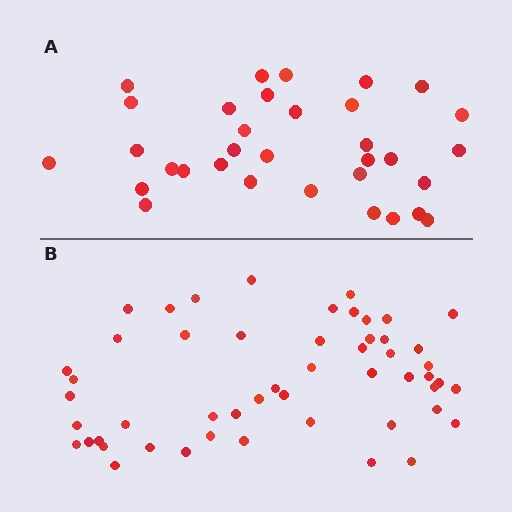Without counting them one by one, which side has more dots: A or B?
Region B (the bottom region) has more dots.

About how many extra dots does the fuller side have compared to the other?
Region B has approximately 20 more dots than region A.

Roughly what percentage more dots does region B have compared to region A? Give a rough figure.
About 60% more.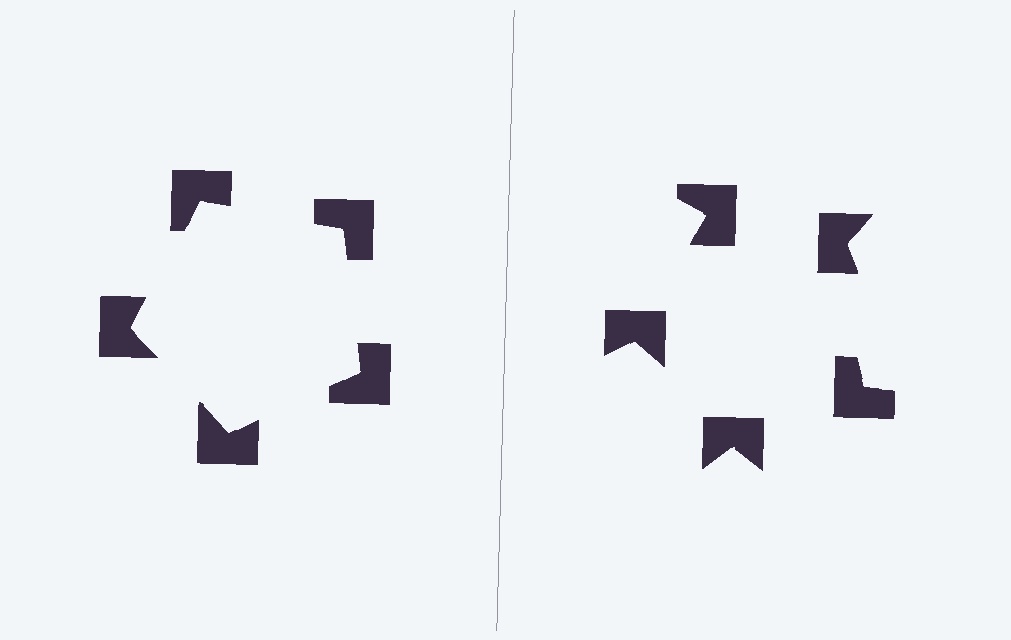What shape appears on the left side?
An illusory pentagon.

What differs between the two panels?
The notched squares are positioned identically on both sides; only the wedge orientations differ. On the left they align to a pentagon; on the right they are misaligned.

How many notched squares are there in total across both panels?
10 — 5 on each side.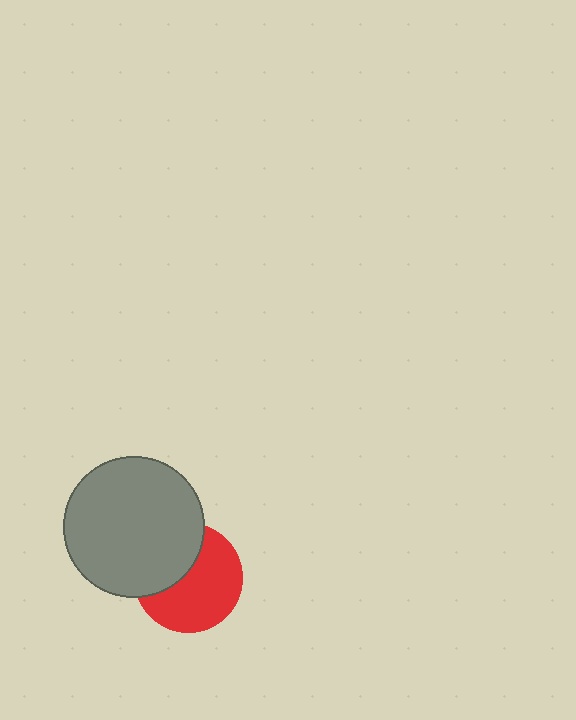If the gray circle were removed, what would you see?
You would see the complete red circle.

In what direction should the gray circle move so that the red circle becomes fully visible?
The gray circle should move toward the upper-left. That is the shortest direction to clear the overlap and leave the red circle fully visible.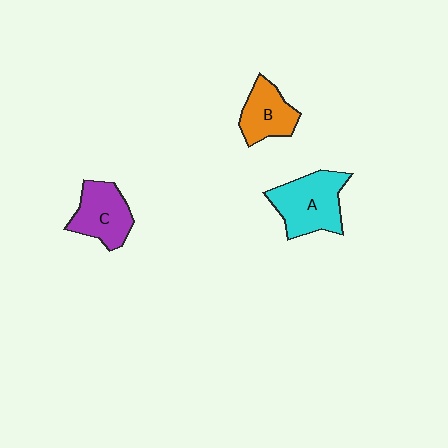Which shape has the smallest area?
Shape B (orange).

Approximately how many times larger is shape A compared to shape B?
Approximately 1.5 times.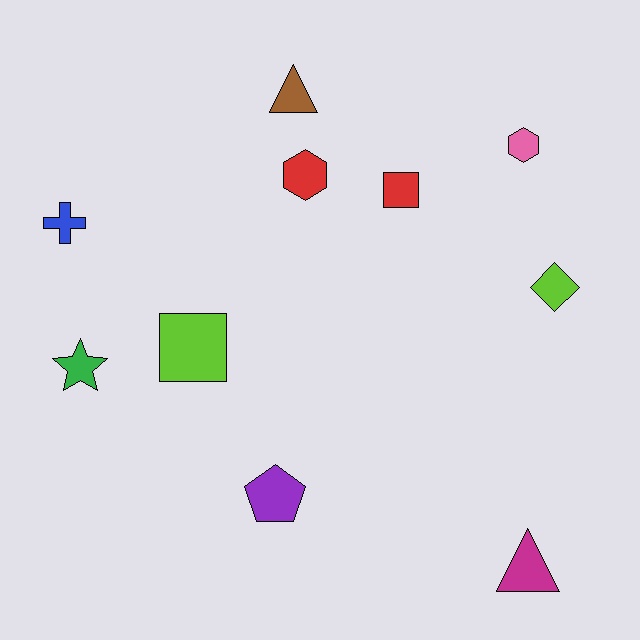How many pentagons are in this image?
There is 1 pentagon.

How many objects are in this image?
There are 10 objects.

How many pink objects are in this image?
There is 1 pink object.